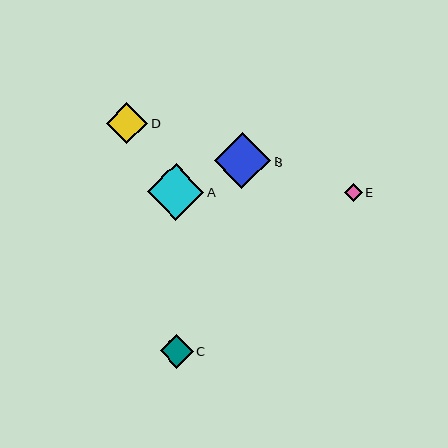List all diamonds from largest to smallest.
From largest to smallest: A, B, D, C, E.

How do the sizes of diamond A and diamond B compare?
Diamond A and diamond B are approximately the same size.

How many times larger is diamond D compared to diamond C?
Diamond D is approximately 1.3 times the size of diamond C.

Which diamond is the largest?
Diamond A is the largest with a size of approximately 56 pixels.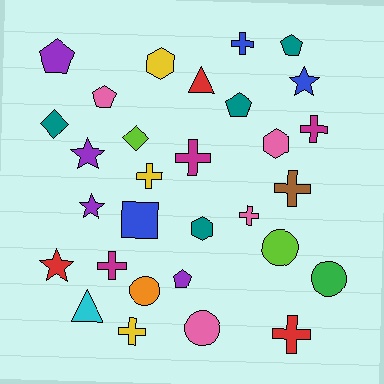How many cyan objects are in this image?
There is 1 cyan object.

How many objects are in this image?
There are 30 objects.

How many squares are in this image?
There is 1 square.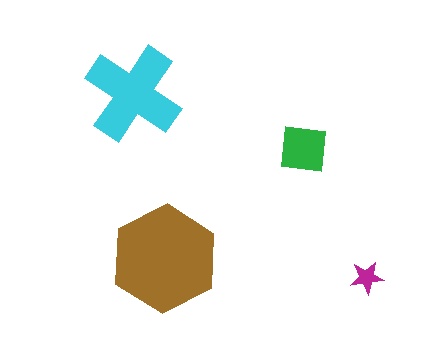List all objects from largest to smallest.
The brown hexagon, the cyan cross, the green square, the magenta star.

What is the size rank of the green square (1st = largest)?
3rd.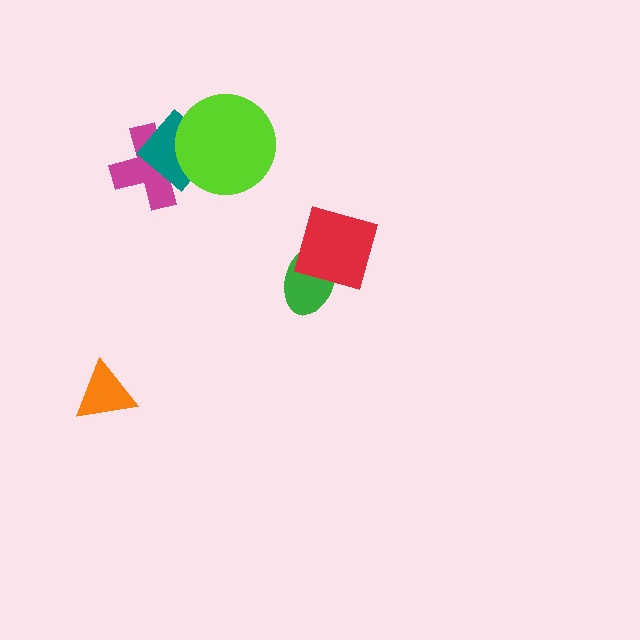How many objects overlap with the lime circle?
2 objects overlap with the lime circle.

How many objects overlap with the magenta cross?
2 objects overlap with the magenta cross.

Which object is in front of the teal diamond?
The lime circle is in front of the teal diamond.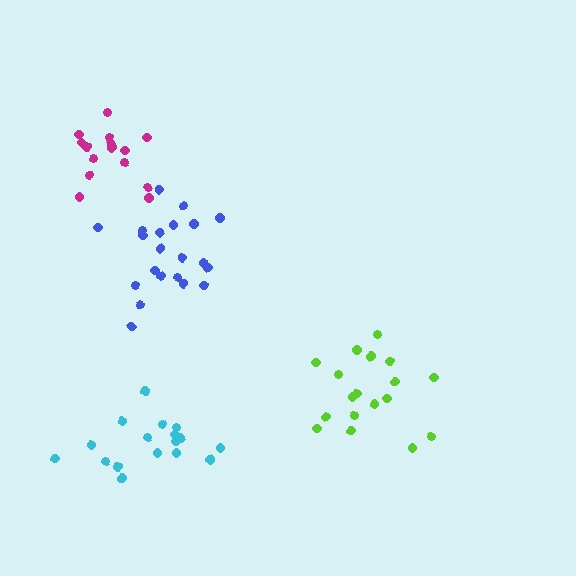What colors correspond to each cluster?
The clusters are colored: lime, magenta, blue, cyan.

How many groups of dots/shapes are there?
There are 4 groups.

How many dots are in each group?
Group 1: 18 dots, Group 2: 15 dots, Group 3: 21 dots, Group 4: 18 dots (72 total).